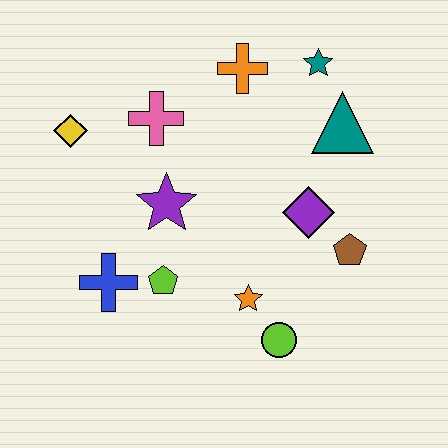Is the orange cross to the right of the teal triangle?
No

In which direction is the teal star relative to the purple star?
The teal star is to the right of the purple star.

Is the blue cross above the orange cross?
No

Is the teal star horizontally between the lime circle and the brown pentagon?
Yes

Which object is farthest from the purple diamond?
The yellow diamond is farthest from the purple diamond.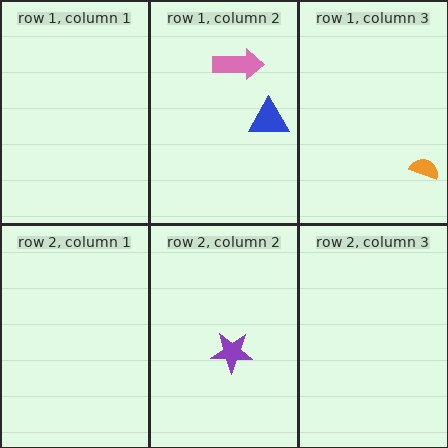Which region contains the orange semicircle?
The row 1, column 3 region.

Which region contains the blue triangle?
The row 1, column 2 region.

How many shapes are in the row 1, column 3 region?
1.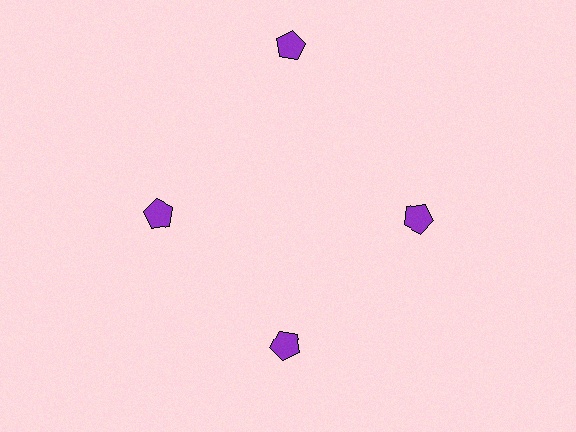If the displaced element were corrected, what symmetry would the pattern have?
It would have 4-fold rotational symmetry — the pattern would map onto itself every 90 degrees.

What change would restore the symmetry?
The symmetry would be restored by moving it inward, back onto the ring so that all 4 pentagons sit at equal angles and equal distance from the center.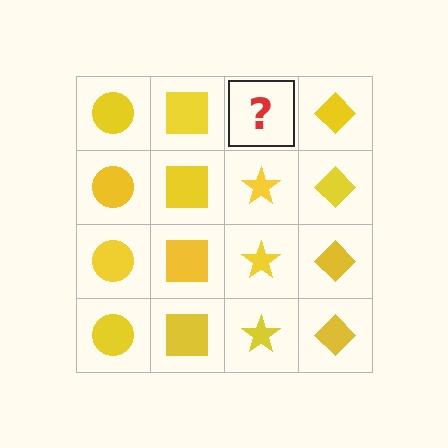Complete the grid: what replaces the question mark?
The question mark should be replaced with a yellow star.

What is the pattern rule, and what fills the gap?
The rule is that each column has a consistent shape. The gap should be filled with a yellow star.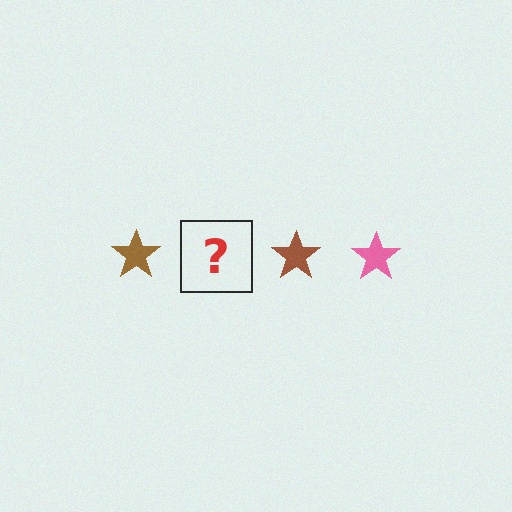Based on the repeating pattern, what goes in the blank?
The blank should be a pink star.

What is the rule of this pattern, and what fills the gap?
The rule is that the pattern cycles through brown, pink stars. The gap should be filled with a pink star.